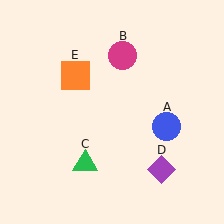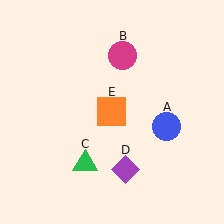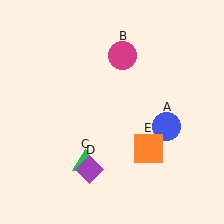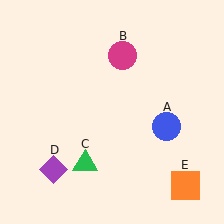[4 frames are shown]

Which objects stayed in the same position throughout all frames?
Blue circle (object A) and magenta circle (object B) and green triangle (object C) remained stationary.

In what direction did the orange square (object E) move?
The orange square (object E) moved down and to the right.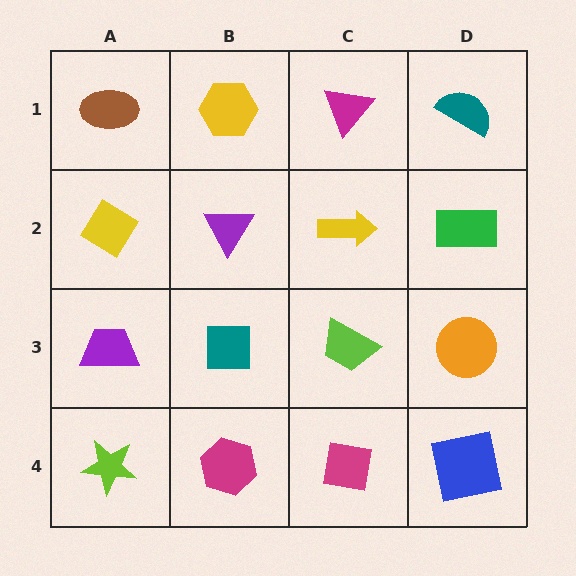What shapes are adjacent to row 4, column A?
A purple trapezoid (row 3, column A), a magenta hexagon (row 4, column B).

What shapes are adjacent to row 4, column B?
A teal square (row 3, column B), a lime star (row 4, column A), a magenta square (row 4, column C).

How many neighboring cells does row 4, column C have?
3.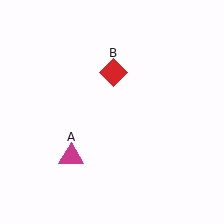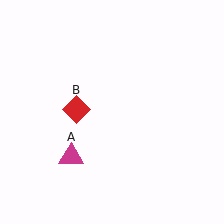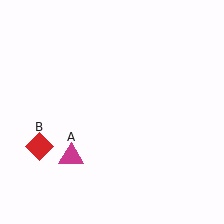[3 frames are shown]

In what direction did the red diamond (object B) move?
The red diamond (object B) moved down and to the left.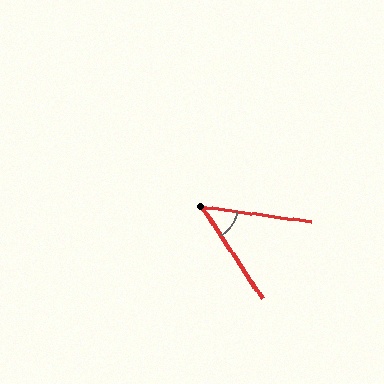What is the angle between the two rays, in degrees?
Approximately 49 degrees.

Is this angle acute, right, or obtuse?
It is acute.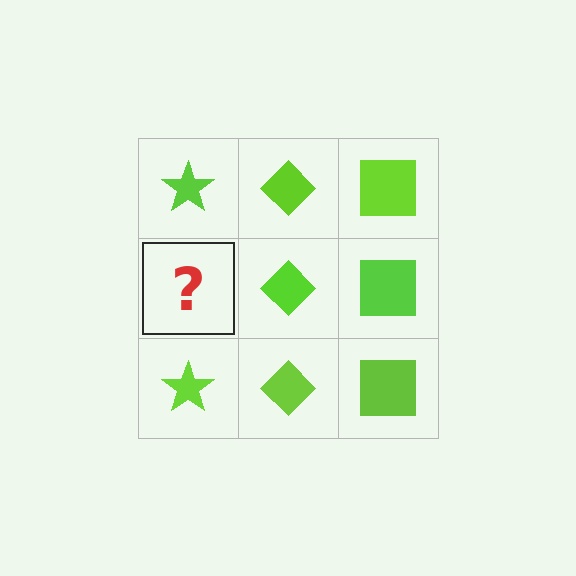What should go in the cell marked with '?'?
The missing cell should contain a lime star.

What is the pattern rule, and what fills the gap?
The rule is that each column has a consistent shape. The gap should be filled with a lime star.